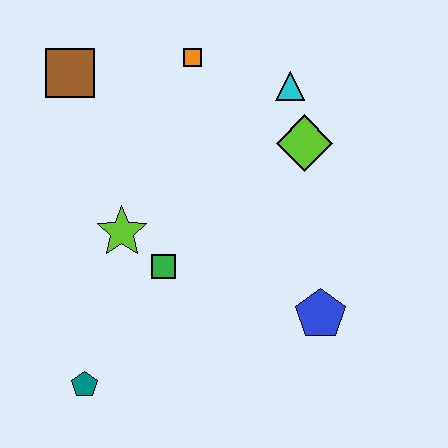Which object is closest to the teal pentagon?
The green square is closest to the teal pentagon.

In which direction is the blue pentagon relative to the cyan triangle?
The blue pentagon is below the cyan triangle.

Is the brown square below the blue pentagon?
No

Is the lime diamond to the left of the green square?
No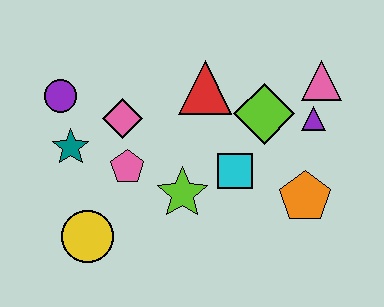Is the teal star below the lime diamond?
Yes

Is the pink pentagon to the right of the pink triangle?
No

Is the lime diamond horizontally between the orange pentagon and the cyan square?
Yes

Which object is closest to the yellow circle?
The pink pentagon is closest to the yellow circle.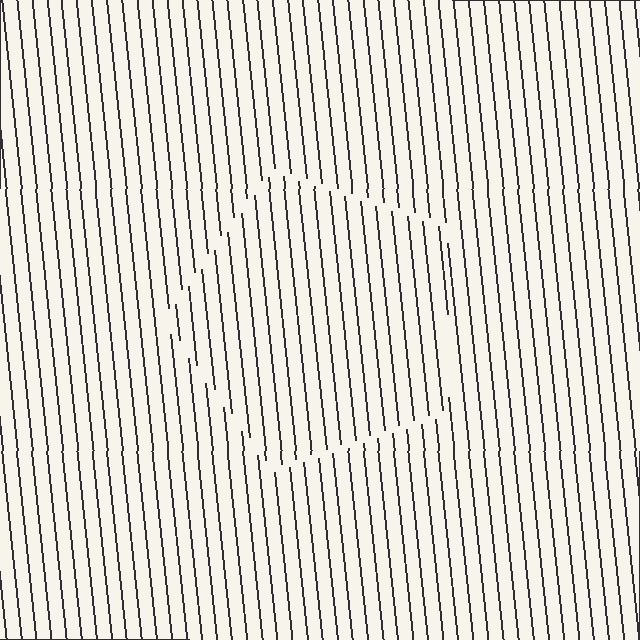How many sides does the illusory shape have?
5 sides — the line-ends trace a pentagon.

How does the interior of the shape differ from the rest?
The interior of the shape contains the same grating, shifted by half a period — the contour is defined by the phase discontinuity where line-ends from the inner and outer gratings abut.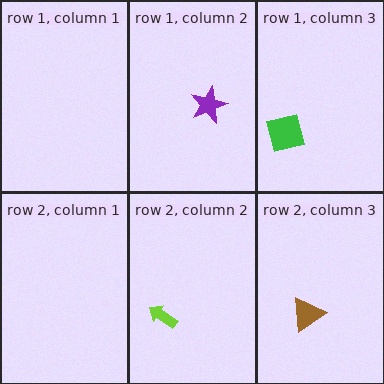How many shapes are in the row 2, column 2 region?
1.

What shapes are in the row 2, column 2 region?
The lime arrow.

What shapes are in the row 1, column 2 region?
The purple star.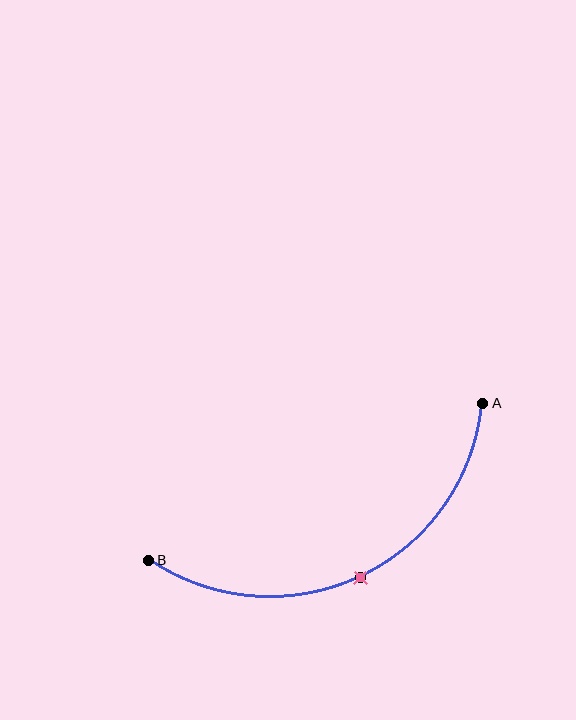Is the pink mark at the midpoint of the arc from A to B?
Yes. The pink mark lies on the arc at equal arc-length from both A and B — it is the arc midpoint.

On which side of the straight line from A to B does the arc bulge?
The arc bulges below the straight line connecting A and B.